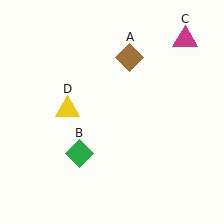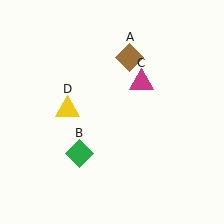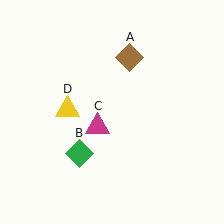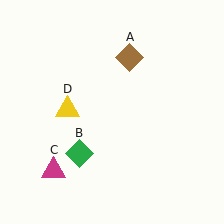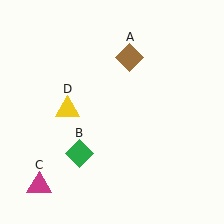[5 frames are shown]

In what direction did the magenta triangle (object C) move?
The magenta triangle (object C) moved down and to the left.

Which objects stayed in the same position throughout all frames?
Brown diamond (object A) and green diamond (object B) and yellow triangle (object D) remained stationary.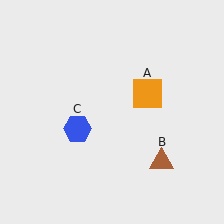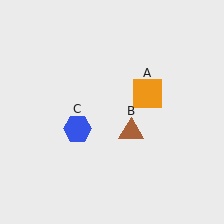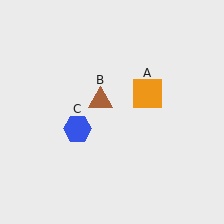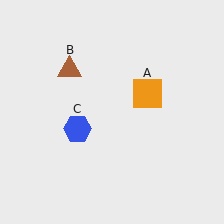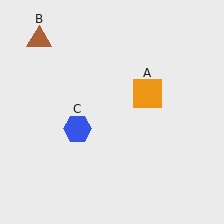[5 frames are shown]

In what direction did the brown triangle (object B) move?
The brown triangle (object B) moved up and to the left.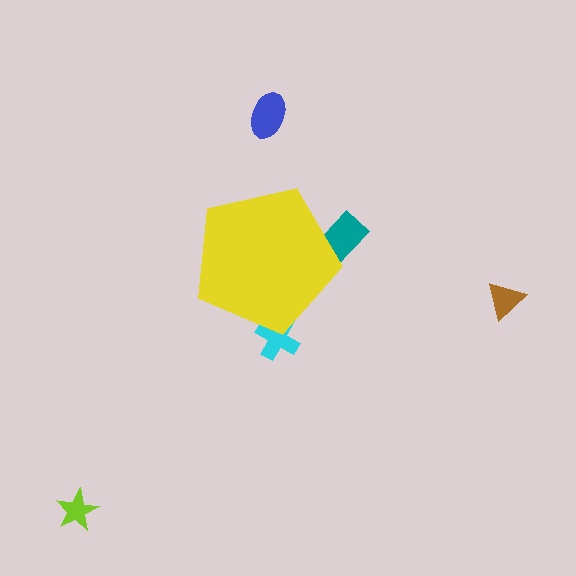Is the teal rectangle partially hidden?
Yes, the teal rectangle is partially hidden behind the yellow pentagon.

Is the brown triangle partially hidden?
No, the brown triangle is fully visible.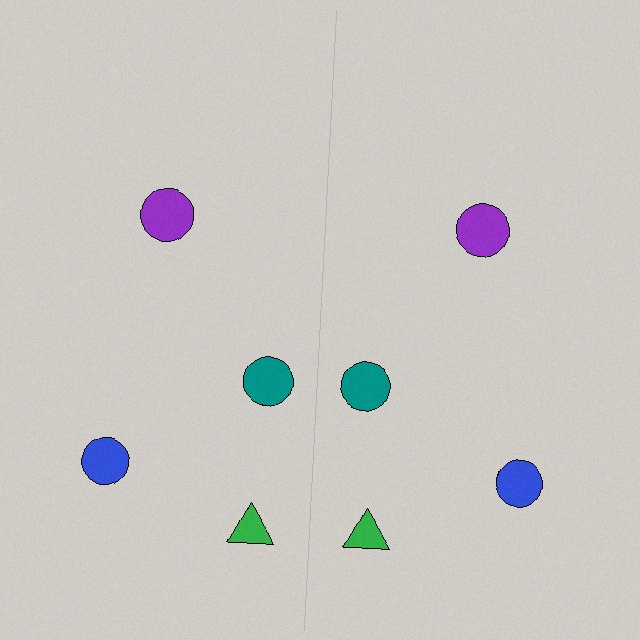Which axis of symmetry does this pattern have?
The pattern has a vertical axis of symmetry running through the center of the image.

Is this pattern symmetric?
Yes, this pattern has bilateral (reflection) symmetry.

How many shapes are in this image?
There are 8 shapes in this image.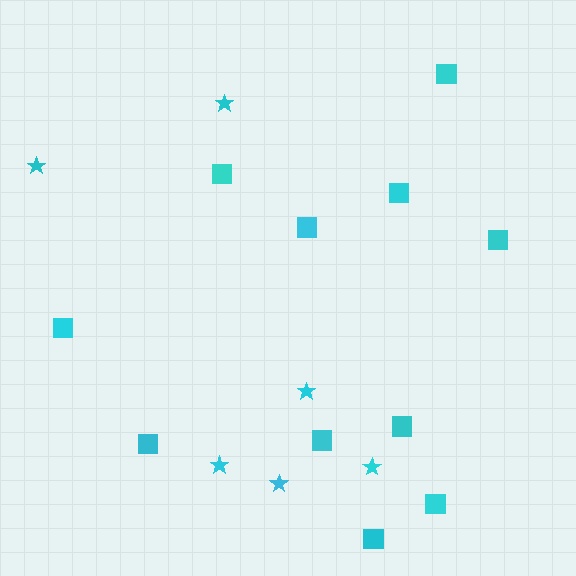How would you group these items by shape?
There are 2 groups: one group of squares (11) and one group of stars (6).